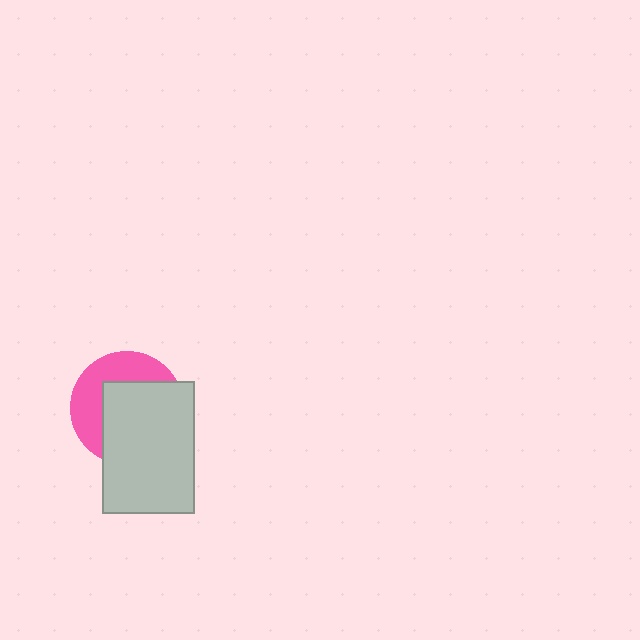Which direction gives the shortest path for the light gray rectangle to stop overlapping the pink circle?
Moving toward the lower-right gives the shortest separation.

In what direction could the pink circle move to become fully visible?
The pink circle could move toward the upper-left. That would shift it out from behind the light gray rectangle entirely.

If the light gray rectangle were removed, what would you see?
You would see the complete pink circle.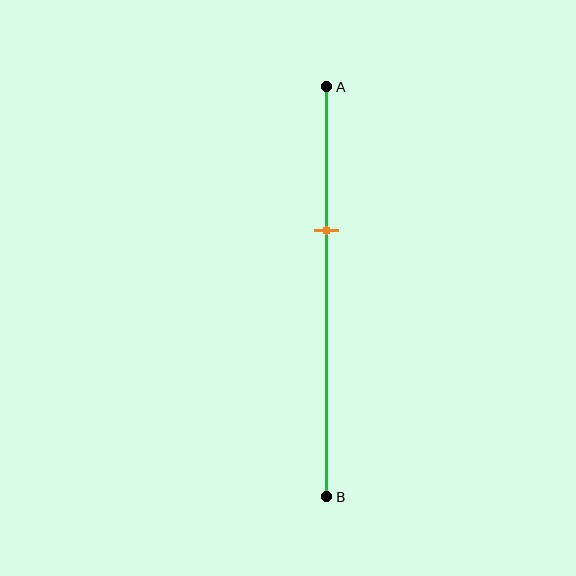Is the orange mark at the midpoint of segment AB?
No, the mark is at about 35% from A, not at the 50% midpoint.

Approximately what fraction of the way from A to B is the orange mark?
The orange mark is approximately 35% of the way from A to B.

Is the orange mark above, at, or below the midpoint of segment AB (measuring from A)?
The orange mark is above the midpoint of segment AB.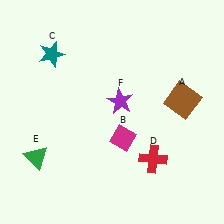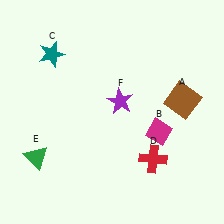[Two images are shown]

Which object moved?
The magenta diamond (B) moved right.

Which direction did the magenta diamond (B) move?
The magenta diamond (B) moved right.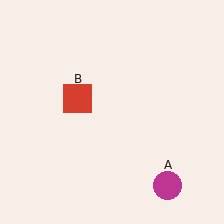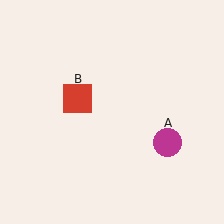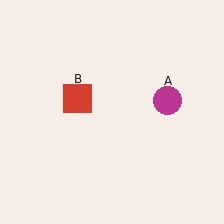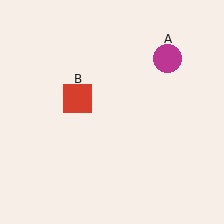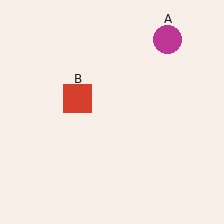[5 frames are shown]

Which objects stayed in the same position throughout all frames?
Red square (object B) remained stationary.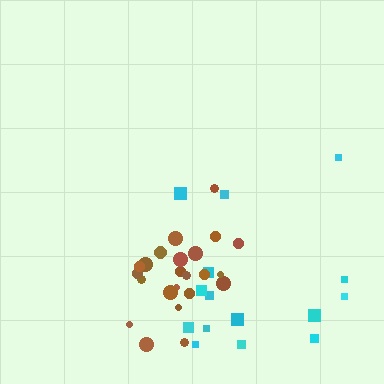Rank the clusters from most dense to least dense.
brown, cyan.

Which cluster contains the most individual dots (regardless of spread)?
Brown (24).